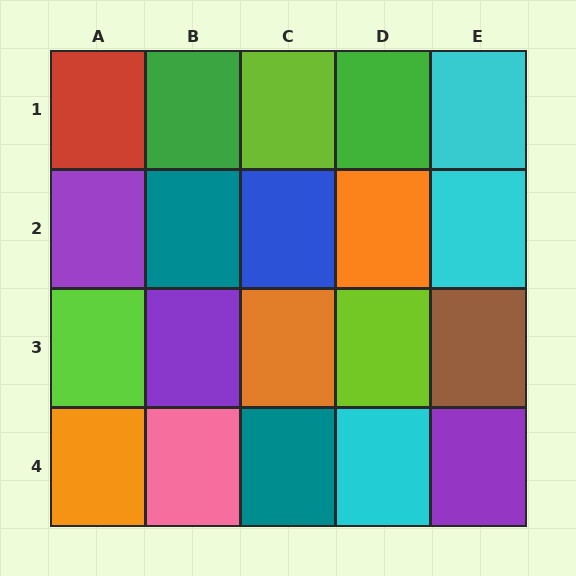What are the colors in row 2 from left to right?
Purple, teal, blue, orange, cyan.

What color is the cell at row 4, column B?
Pink.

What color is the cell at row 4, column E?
Purple.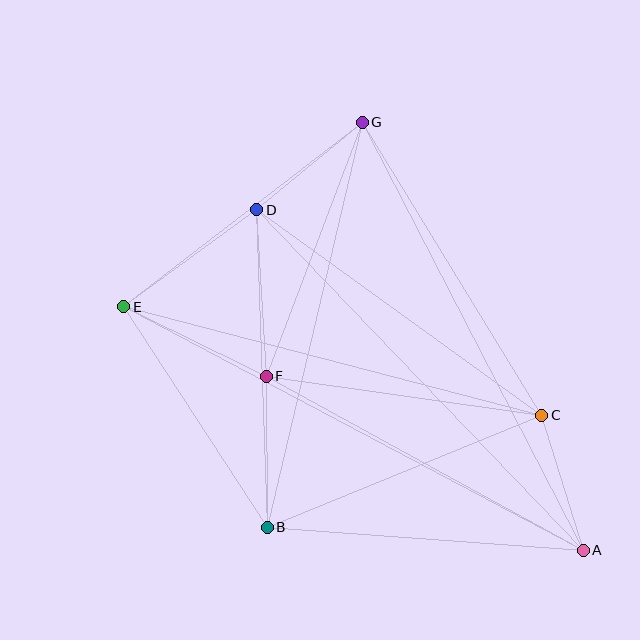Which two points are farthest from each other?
Points A and E are farthest from each other.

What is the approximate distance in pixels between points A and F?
The distance between A and F is approximately 362 pixels.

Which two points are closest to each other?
Points D and G are closest to each other.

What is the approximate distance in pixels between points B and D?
The distance between B and D is approximately 318 pixels.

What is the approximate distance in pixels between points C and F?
The distance between C and F is approximately 279 pixels.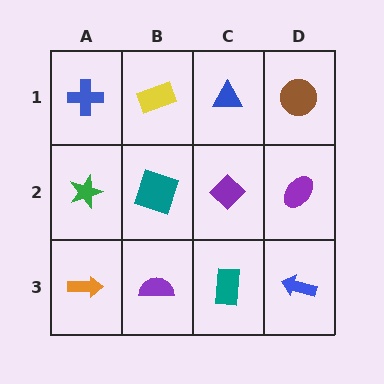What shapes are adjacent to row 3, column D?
A purple ellipse (row 2, column D), a teal rectangle (row 3, column C).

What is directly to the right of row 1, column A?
A yellow rectangle.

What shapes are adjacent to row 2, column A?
A blue cross (row 1, column A), an orange arrow (row 3, column A), a teal square (row 2, column B).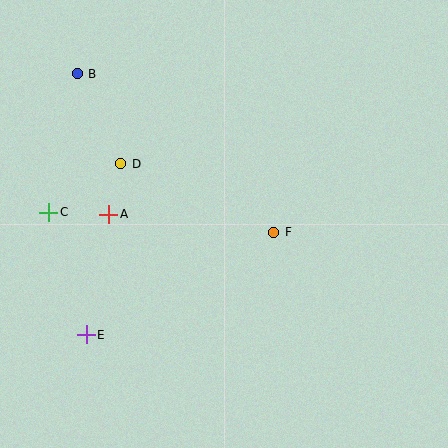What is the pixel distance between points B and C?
The distance between B and C is 142 pixels.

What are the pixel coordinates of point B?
Point B is at (77, 74).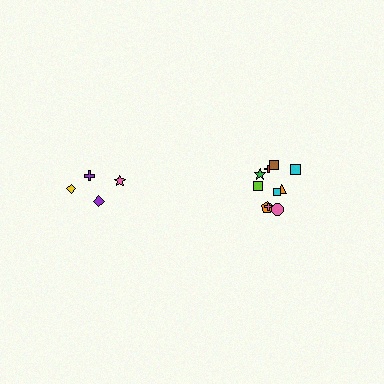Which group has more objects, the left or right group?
The right group.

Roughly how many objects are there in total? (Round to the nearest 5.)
Roughly 15 objects in total.